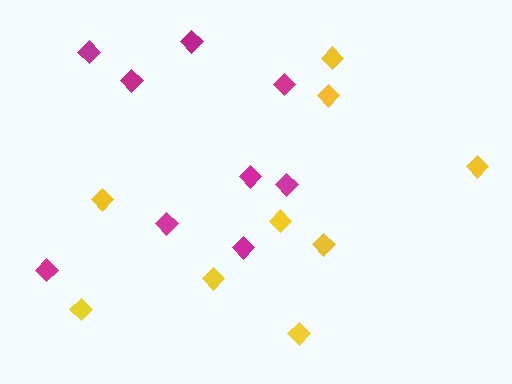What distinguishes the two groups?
There are 2 groups: one group of magenta diamonds (9) and one group of yellow diamonds (9).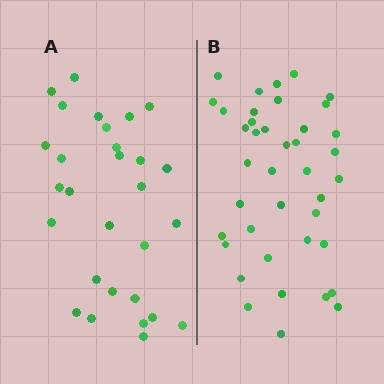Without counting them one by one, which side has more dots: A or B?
Region B (the right region) has more dots.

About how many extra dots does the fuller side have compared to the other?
Region B has roughly 12 or so more dots than region A.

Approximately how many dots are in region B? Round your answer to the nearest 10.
About 40 dots.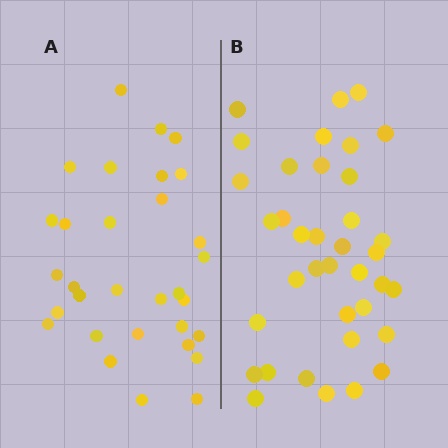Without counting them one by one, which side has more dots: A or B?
Region B (the right region) has more dots.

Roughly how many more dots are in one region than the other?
Region B has about 6 more dots than region A.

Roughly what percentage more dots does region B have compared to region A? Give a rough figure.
About 20% more.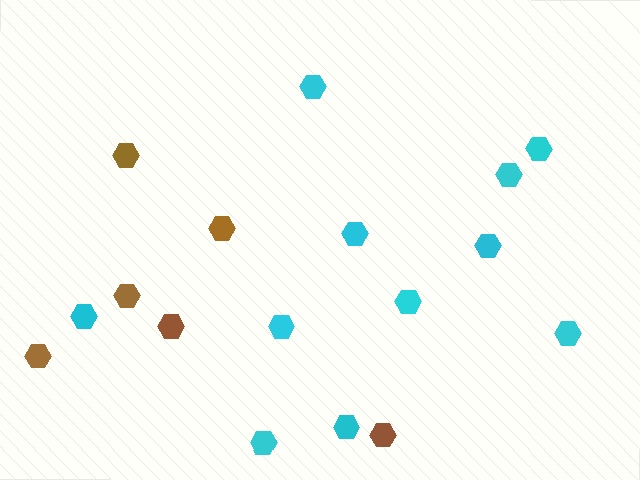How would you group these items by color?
There are 2 groups: one group of cyan hexagons (11) and one group of brown hexagons (6).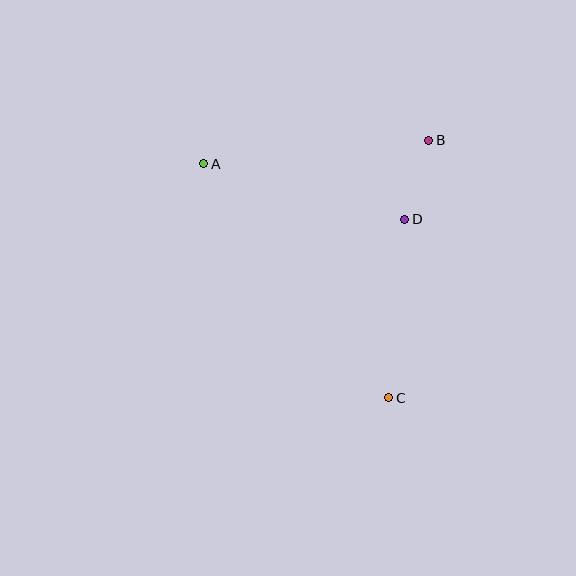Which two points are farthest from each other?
Points A and C are farthest from each other.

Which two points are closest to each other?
Points B and D are closest to each other.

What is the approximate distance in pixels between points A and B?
The distance between A and B is approximately 226 pixels.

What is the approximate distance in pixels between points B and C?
The distance between B and C is approximately 260 pixels.